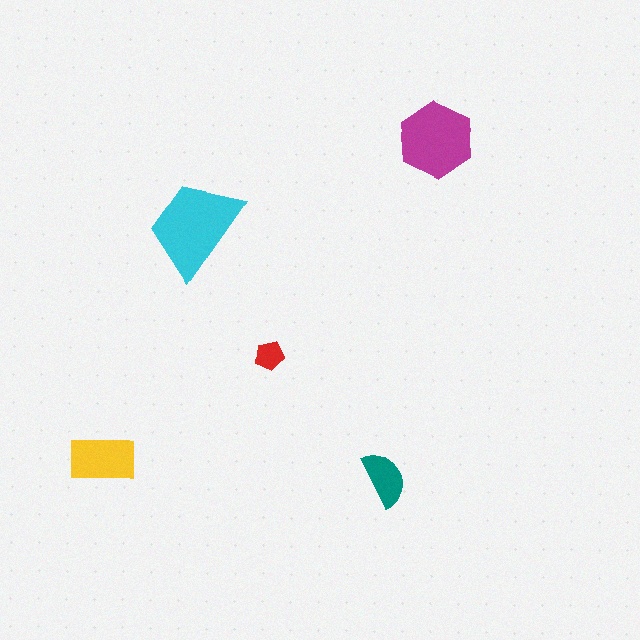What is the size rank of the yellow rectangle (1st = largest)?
3rd.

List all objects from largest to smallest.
The cyan trapezoid, the magenta hexagon, the yellow rectangle, the teal semicircle, the red pentagon.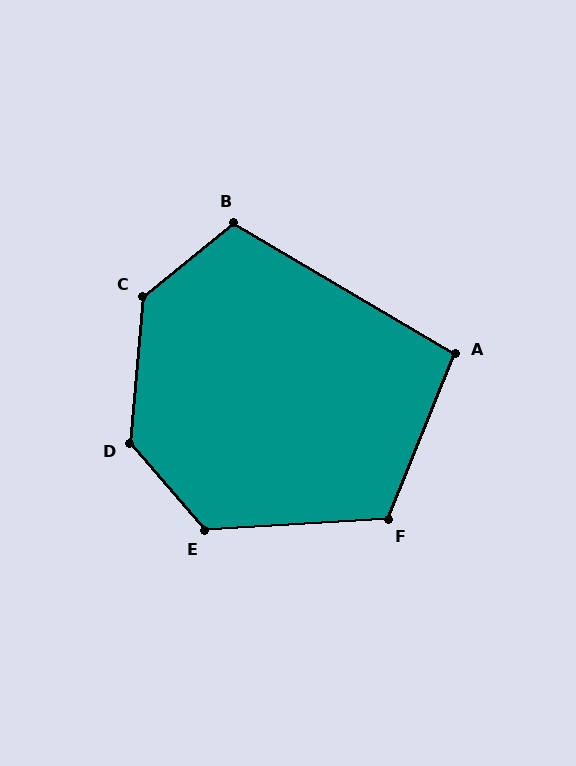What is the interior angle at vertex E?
Approximately 127 degrees (obtuse).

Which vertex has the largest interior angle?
D, at approximately 135 degrees.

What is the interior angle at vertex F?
Approximately 115 degrees (obtuse).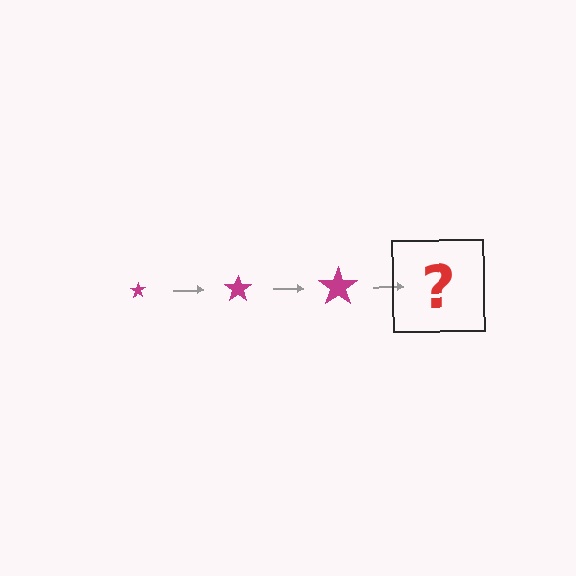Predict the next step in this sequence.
The next step is a magenta star, larger than the previous one.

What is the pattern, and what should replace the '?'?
The pattern is that the star gets progressively larger each step. The '?' should be a magenta star, larger than the previous one.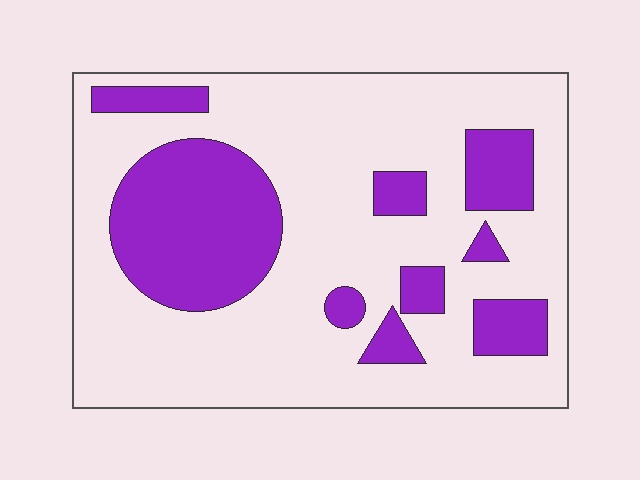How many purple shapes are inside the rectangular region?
9.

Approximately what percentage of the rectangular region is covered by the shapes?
Approximately 25%.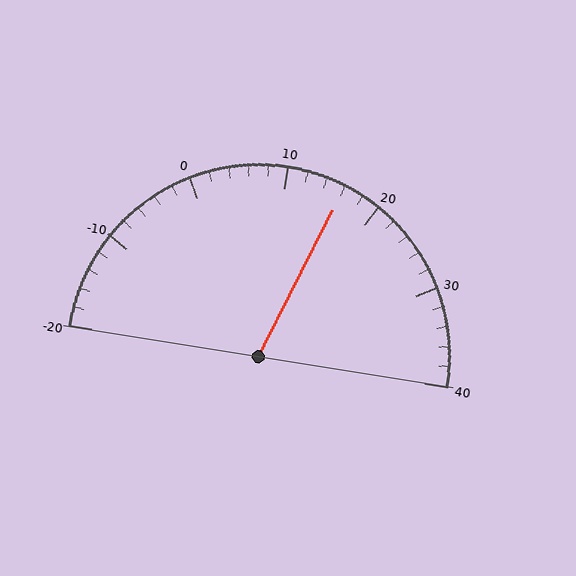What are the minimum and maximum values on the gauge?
The gauge ranges from -20 to 40.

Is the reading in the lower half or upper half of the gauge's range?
The reading is in the upper half of the range (-20 to 40).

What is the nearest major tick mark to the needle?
The nearest major tick mark is 20.